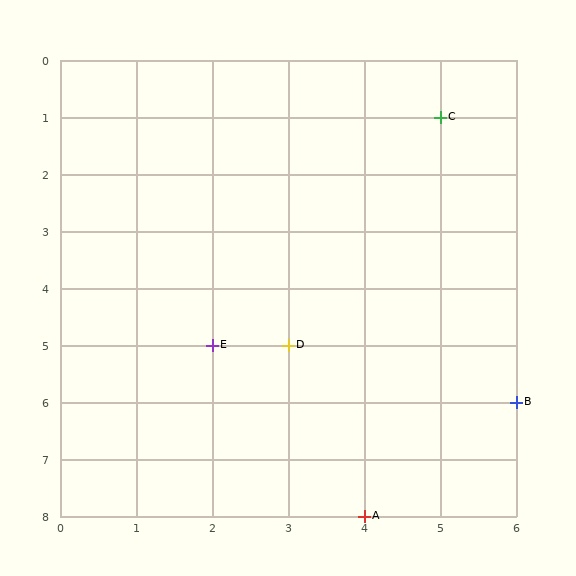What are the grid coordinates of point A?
Point A is at grid coordinates (4, 8).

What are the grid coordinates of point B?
Point B is at grid coordinates (6, 6).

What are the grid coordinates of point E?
Point E is at grid coordinates (2, 5).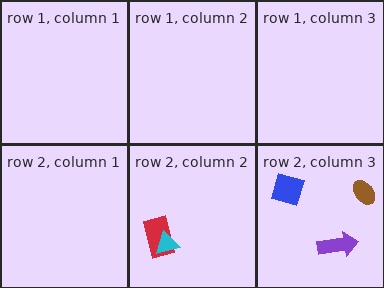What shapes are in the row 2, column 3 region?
The brown ellipse, the purple arrow, the blue diamond.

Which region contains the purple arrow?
The row 2, column 3 region.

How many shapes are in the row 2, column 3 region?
3.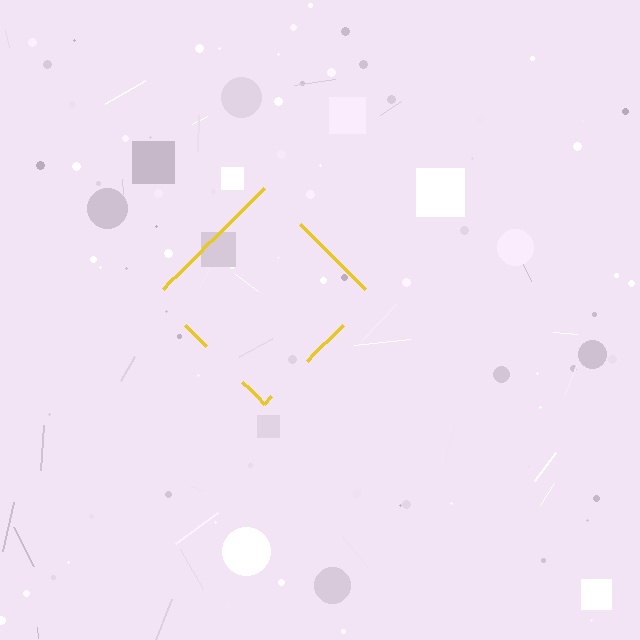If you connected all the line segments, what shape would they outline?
They would outline a diamond.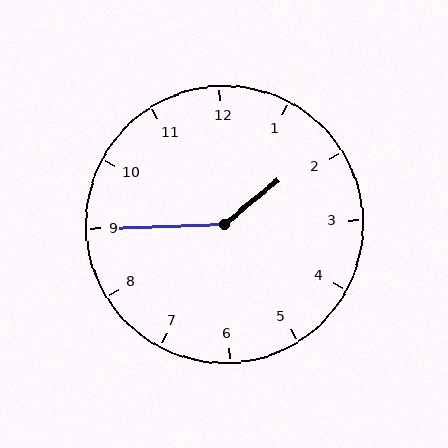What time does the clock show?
1:45.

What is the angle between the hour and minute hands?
Approximately 142 degrees.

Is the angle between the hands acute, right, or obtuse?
It is obtuse.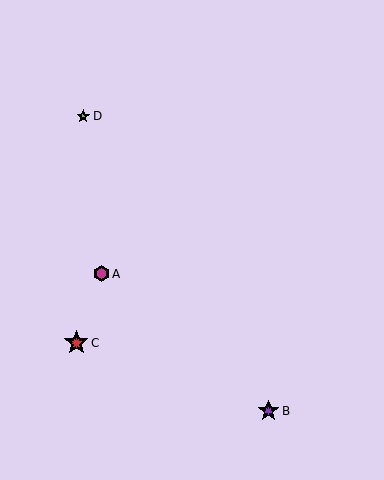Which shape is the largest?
The red star (labeled C) is the largest.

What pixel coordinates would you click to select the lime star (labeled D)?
Click at (83, 116) to select the lime star D.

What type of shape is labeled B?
Shape B is a purple star.